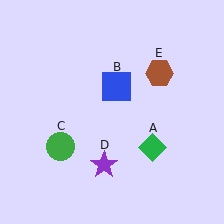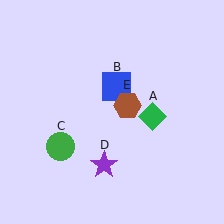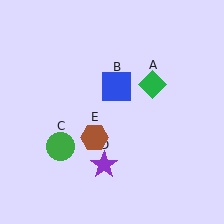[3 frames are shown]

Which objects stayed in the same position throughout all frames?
Blue square (object B) and green circle (object C) and purple star (object D) remained stationary.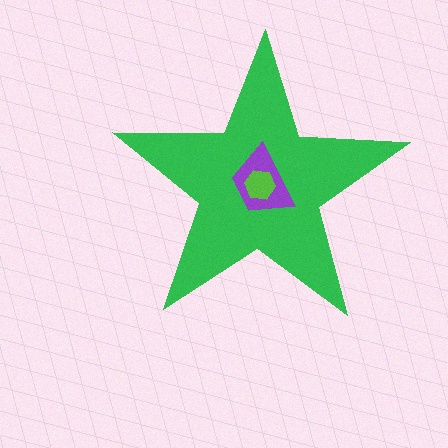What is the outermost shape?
The green star.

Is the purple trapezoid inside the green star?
Yes.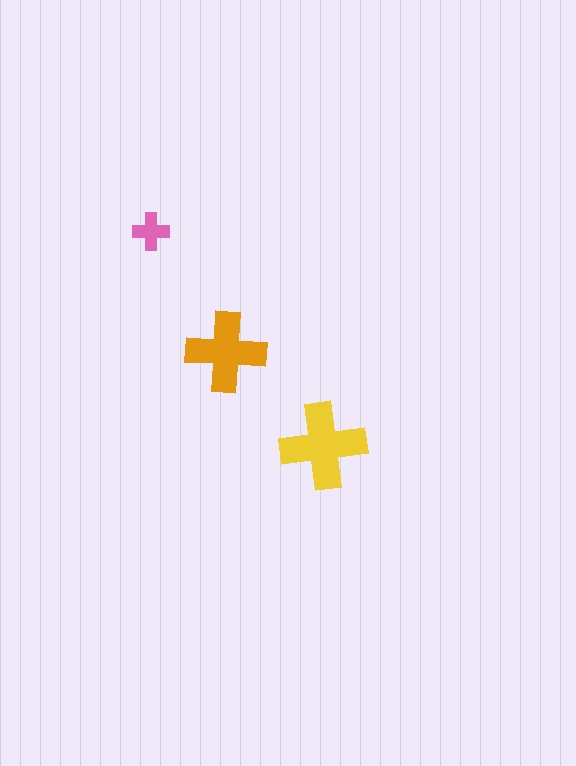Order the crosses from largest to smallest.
the yellow one, the orange one, the pink one.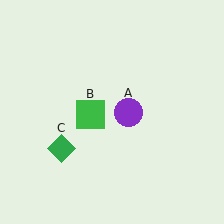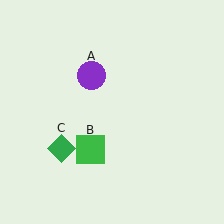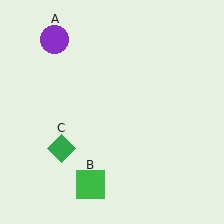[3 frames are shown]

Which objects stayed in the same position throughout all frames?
Green diamond (object C) remained stationary.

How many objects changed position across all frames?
2 objects changed position: purple circle (object A), green square (object B).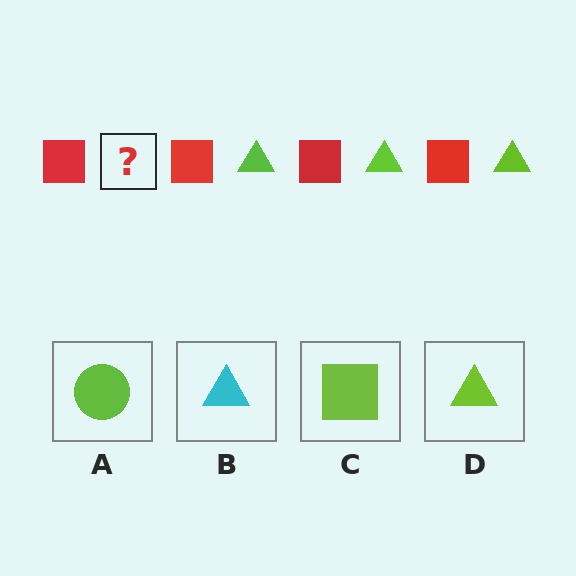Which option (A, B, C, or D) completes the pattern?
D.